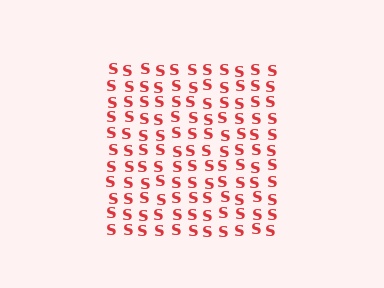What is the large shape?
The large shape is a square.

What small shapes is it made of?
It is made of small letter S's.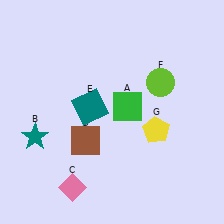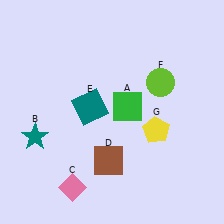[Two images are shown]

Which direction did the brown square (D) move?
The brown square (D) moved right.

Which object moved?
The brown square (D) moved right.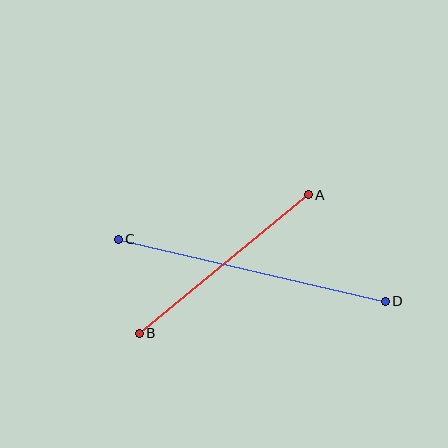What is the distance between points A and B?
The distance is approximately 219 pixels.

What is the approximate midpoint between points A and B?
The midpoint is at approximately (224, 264) pixels.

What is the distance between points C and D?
The distance is approximately 274 pixels.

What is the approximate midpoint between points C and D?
The midpoint is at approximately (252, 270) pixels.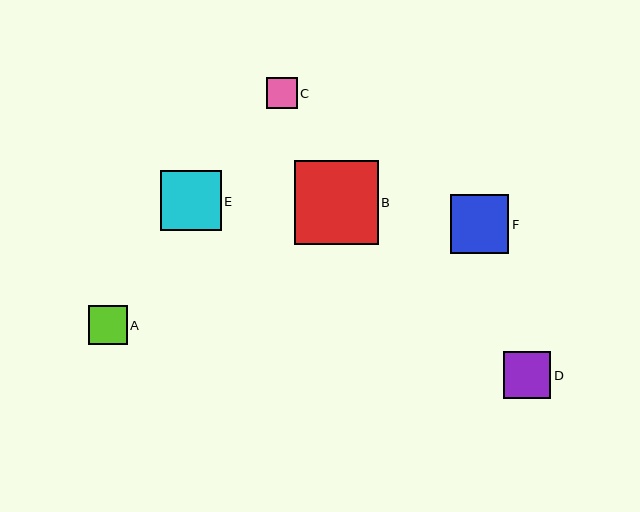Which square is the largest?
Square B is the largest with a size of approximately 84 pixels.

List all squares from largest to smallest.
From largest to smallest: B, E, F, D, A, C.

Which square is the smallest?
Square C is the smallest with a size of approximately 30 pixels.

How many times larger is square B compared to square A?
Square B is approximately 2.2 times the size of square A.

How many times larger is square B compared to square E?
Square B is approximately 1.4 times the size of square E.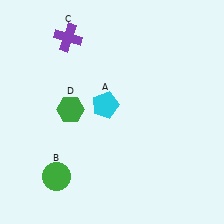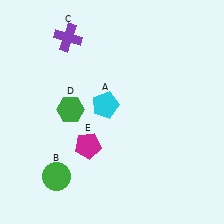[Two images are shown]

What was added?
A magenta pentagon (E) was added in Image 2.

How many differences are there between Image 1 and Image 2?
There is 1 difference between the two images.